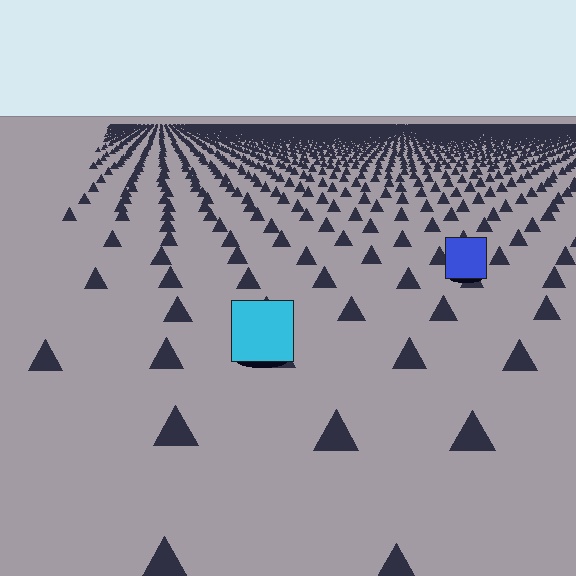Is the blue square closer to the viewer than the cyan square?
No. The cyan square is closer — you can tell from the texture gradient: the ground texture is coarser near it.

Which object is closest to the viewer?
The cyan square is closest. The texture marks near it are larger and more spread out.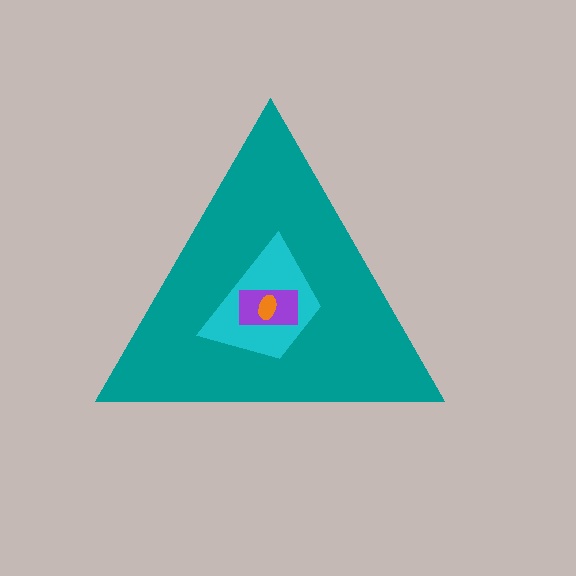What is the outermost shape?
The teal triangle.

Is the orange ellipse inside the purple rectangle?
Yes.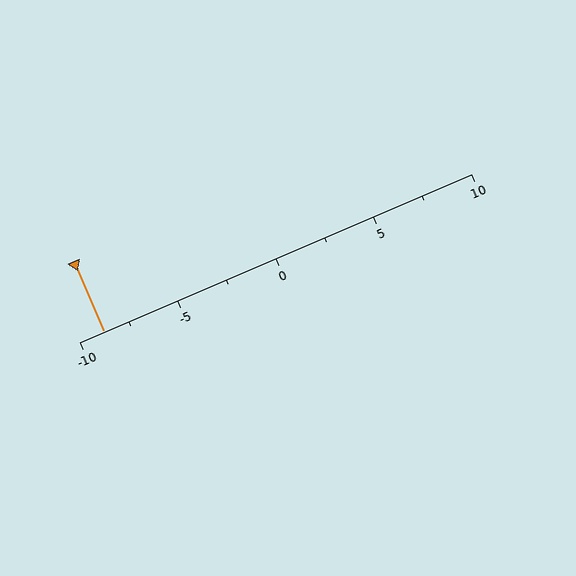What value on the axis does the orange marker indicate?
The marker indicates approximately -8.8.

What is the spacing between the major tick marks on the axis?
The major ticks are spaced 5 apart.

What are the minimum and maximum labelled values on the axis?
The axis runs from -10 to 10.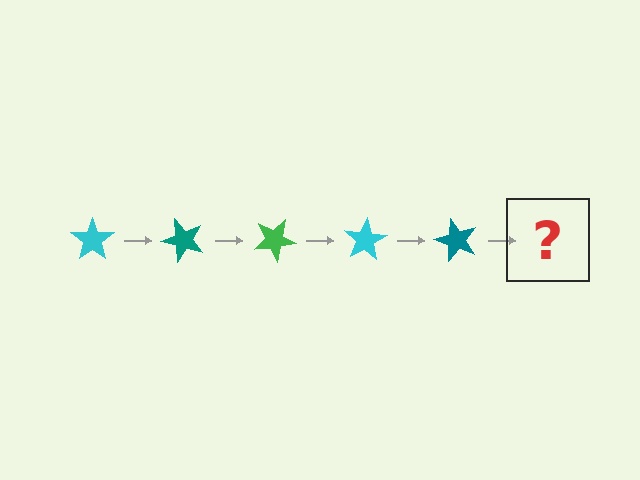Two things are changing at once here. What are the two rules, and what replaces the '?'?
The two rules are that it rotates 50 degrees each step and the color cycles through cyan, teal, and green. The '?' should be a green star, rotated 250 degrees from the start.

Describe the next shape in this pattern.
It should be a green star, rotated 250 degrees from the start.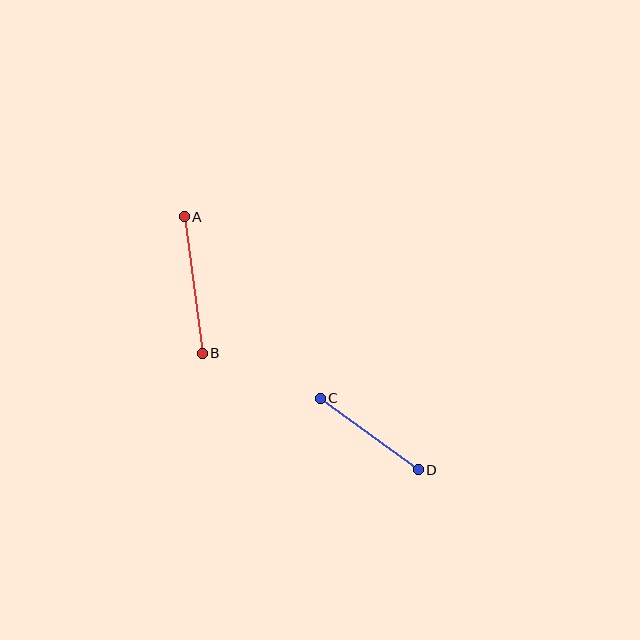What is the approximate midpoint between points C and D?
The midpoint is at approximately (369, 434) pixels.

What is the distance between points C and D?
The distance is approximately 121 pixels.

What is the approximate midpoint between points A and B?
The midpoint is at approximately (193, 285) pixels.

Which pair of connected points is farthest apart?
Points A and B are farthest apart.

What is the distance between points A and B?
The distance is approximately 138 pixels.